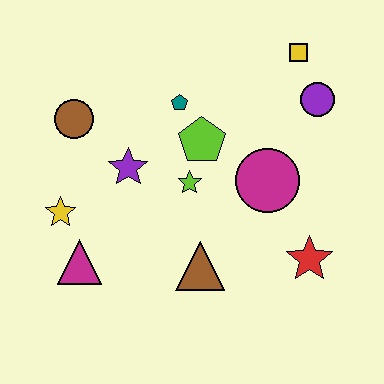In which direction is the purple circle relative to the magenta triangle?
The purple circle is to the right of the magenta triangle.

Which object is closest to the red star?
The magenta circle is closest to the red star.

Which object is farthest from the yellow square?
The magenta triangle is farthest from the yellow square.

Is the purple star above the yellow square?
No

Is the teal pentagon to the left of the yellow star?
No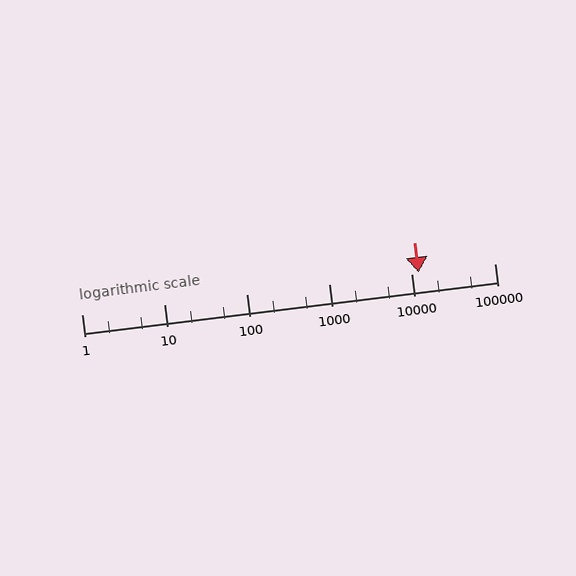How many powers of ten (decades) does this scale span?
The scale spans 5 decades, from 1 to 100000.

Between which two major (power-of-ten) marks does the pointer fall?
The pointer is between 10000 and 100000.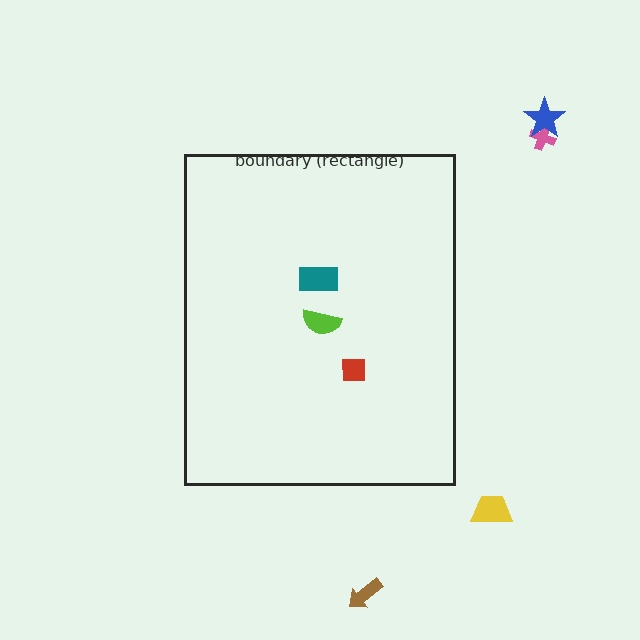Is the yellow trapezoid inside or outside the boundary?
Outside.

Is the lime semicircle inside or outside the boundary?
Inside.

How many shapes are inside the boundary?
3 inside, 4 outside.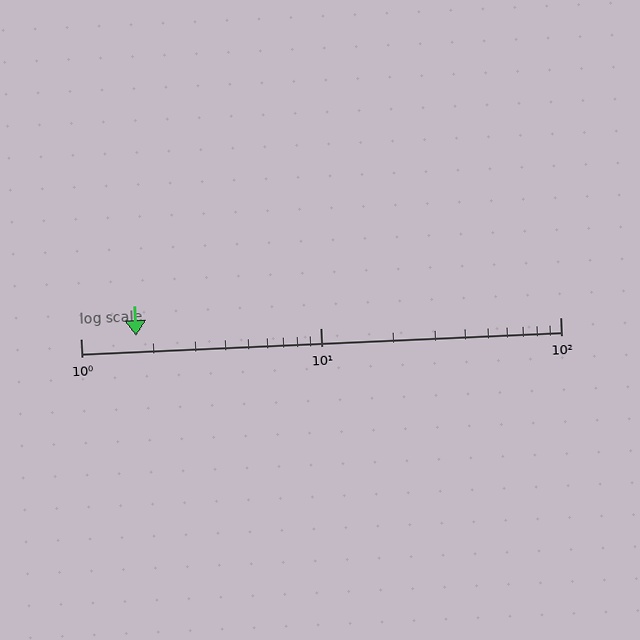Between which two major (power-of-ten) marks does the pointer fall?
The pointer is between 1 and 10.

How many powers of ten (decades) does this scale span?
The scale spans 2 decades, from 1 to 100.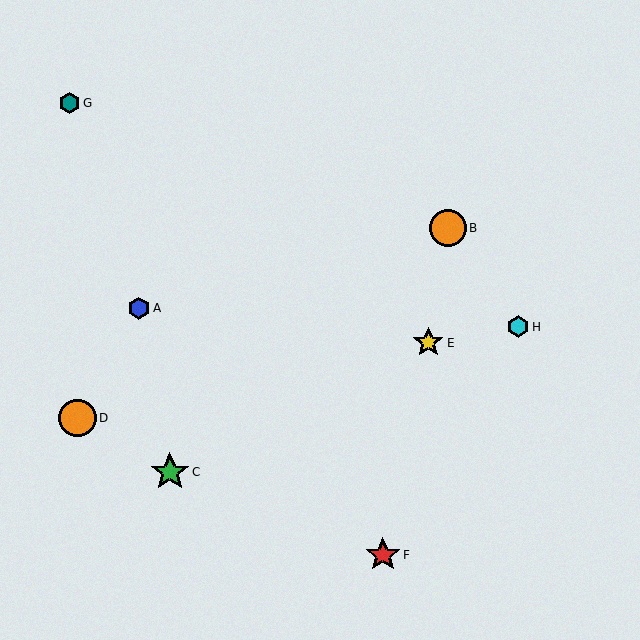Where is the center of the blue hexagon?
The center of the blue hexagon is at (139, 308).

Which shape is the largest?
The green star (labeled C) is the largest.